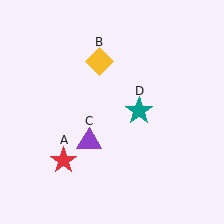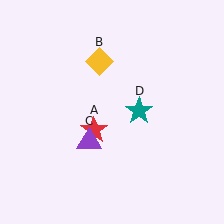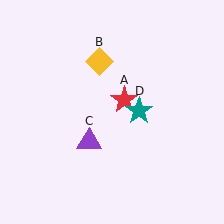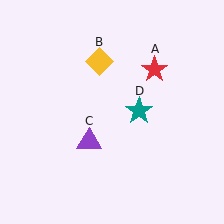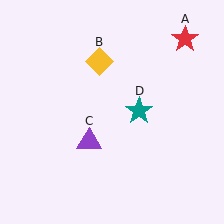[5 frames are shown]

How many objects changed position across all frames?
1 object changed position: red star (object A).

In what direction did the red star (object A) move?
The red star (object A) moved up and to the right.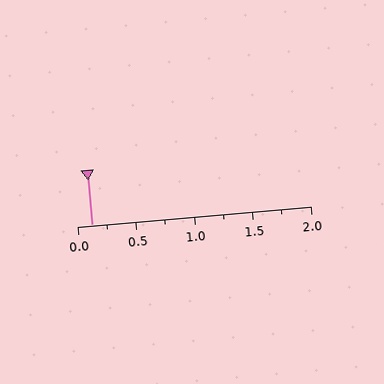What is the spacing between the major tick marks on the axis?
The major ticks are spaced 0.5 apart.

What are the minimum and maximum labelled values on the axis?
The axis runs from 0.0 to 2.0.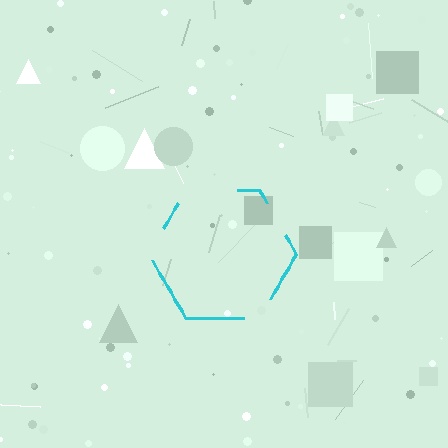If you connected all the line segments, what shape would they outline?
They would outline a hexagon.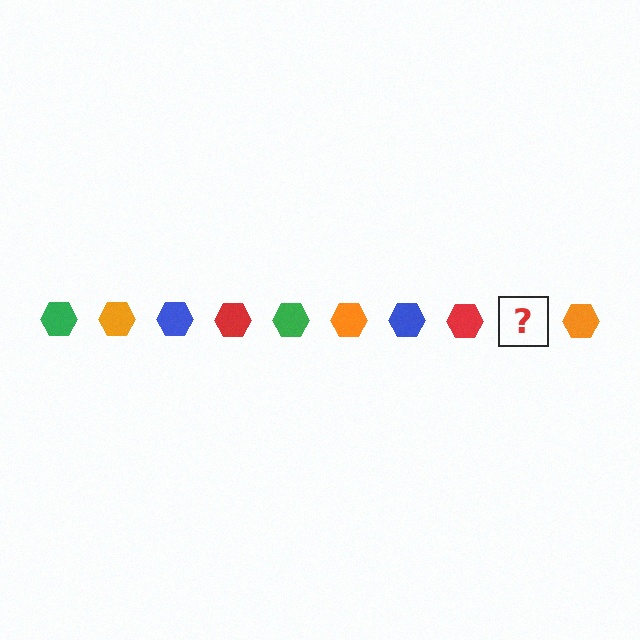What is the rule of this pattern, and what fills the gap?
The rule is that the pattern cycles through green, orange, blue, red hexagons. The gap should be filled with a green hexagon.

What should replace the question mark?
The question mark should be replaced with a green hexagon.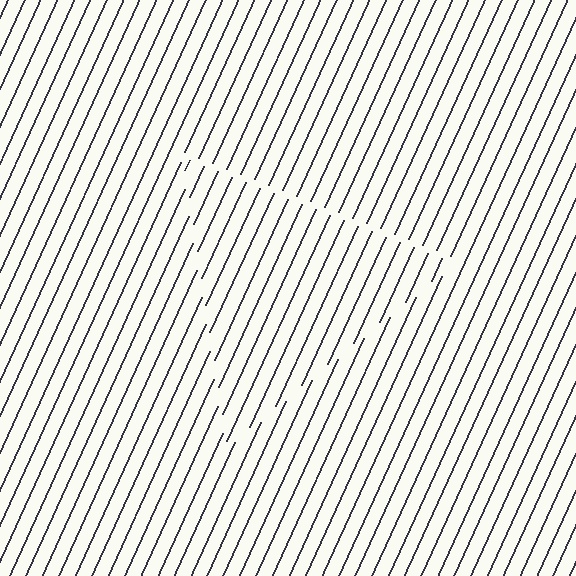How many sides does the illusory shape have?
3 sides — the line-ends trace a triangle.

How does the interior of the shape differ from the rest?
The interior of the shape contains the same grating, shifted by half a period — the contour is defined by the phase discontinuity where line-ends from the inner and outer gratings abut.